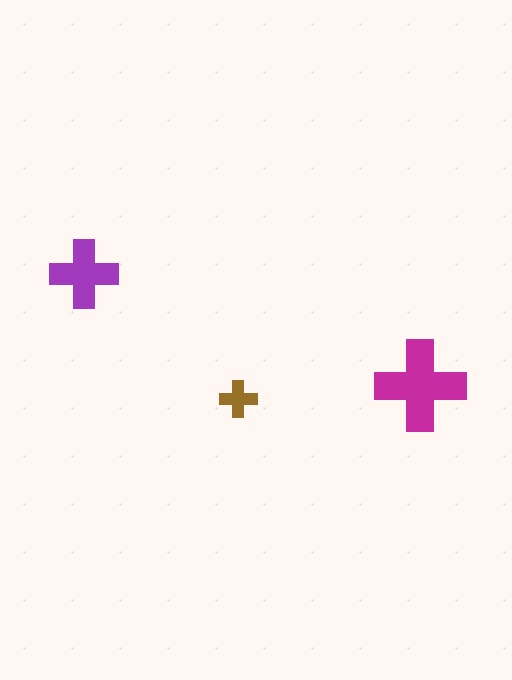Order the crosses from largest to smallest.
the magenta one, the purple one, the brown one.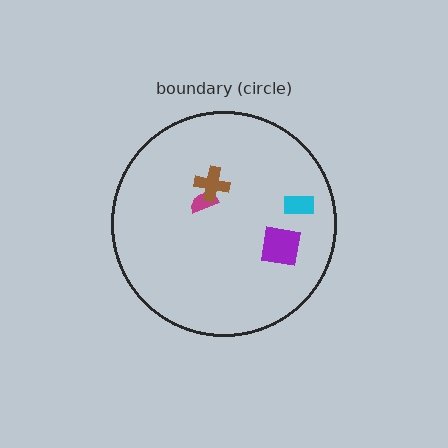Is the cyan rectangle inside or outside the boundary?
Inside.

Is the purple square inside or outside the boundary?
Inside.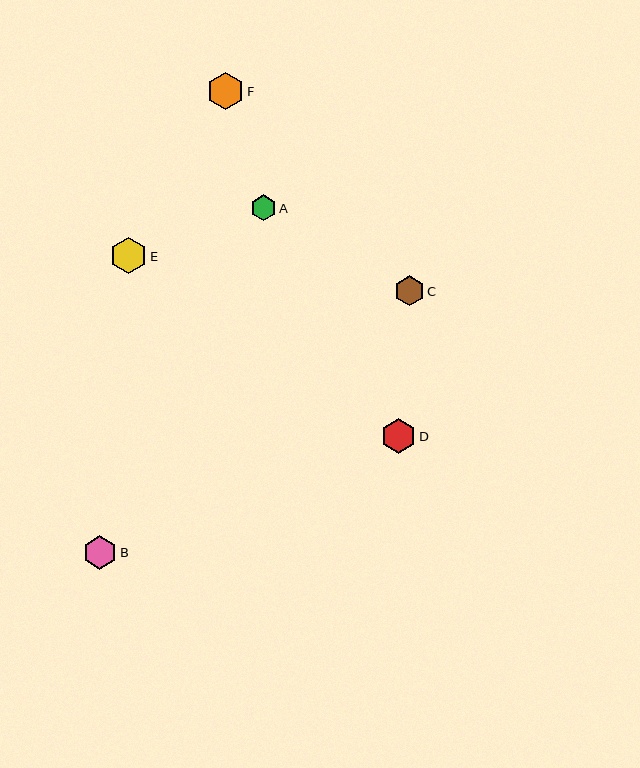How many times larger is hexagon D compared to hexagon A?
Hexagon D is approximately 1.4 times the size of hexagon A.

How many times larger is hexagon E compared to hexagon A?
Hexagon E is approximately 1.4 times the size of hexagon A.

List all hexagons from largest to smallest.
From largest to smallest: F, E, D, B, C, A.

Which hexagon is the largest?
Hexagon F is the largest with a size of approximately 37 pixels.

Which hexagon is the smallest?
Hexagon A is the smallest with a size of approximately 25 pixels.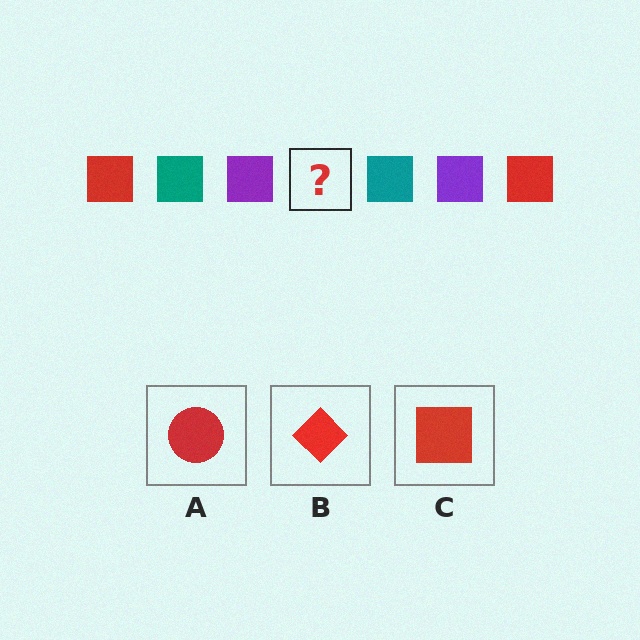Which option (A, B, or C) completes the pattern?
C.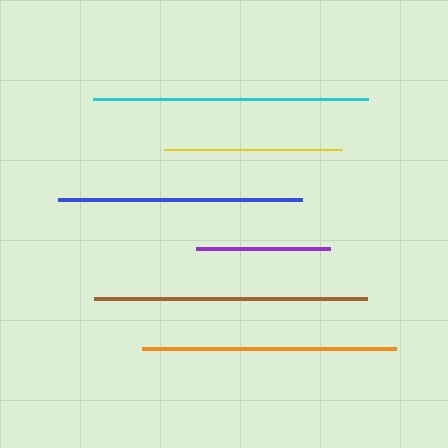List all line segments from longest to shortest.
From longest to shortest: cyan, brown, orange, blue, yellow, purple.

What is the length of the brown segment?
The brown segment is approximately 273 pixels long.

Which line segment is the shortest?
The purple line is the shortest at approximately 133 pixels.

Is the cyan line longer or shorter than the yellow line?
The cyan line is longer than the yellow line.